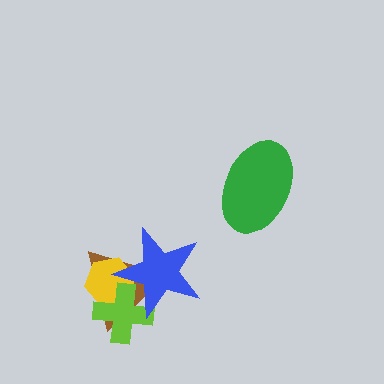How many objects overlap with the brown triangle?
3 objects overlap with the brown triangle.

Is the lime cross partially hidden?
Yes, it is partially covered by another shape.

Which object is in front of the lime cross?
The blue star is in front of the lime cross.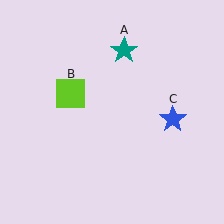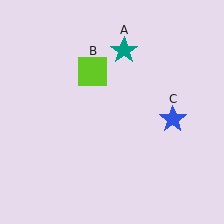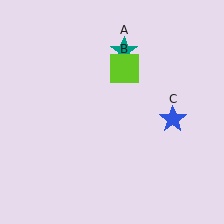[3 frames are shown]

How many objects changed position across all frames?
1 object changed position: lime square (object B).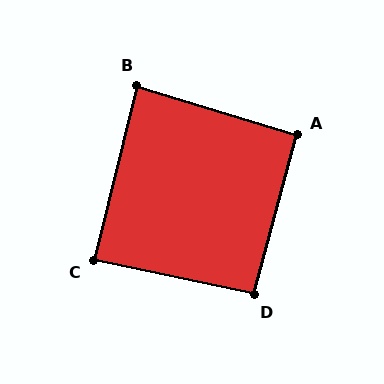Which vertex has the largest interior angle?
D, at approximately 93 degrees.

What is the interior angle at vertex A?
Approximately 92 degrees (approximately right).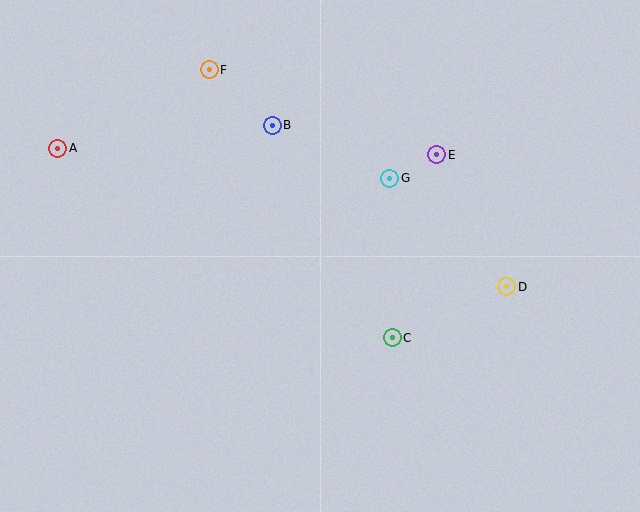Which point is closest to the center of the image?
Point G at (390, 178) is closest to the center.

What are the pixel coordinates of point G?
Point G is at (390, 178).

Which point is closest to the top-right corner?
Point E is closest to the top-right corner.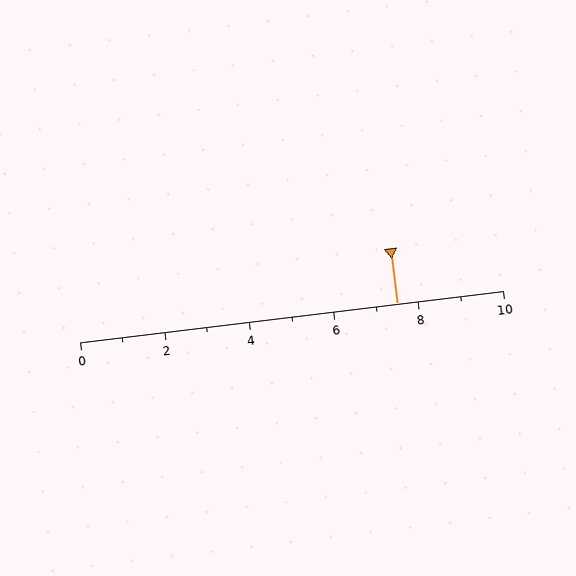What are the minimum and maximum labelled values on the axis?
The axis runs from 0 to 10.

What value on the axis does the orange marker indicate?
The marker indicates approximately 7.5.